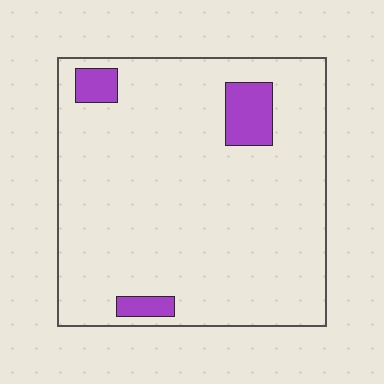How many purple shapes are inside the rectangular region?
3.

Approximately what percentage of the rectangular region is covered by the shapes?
Approximately 10%.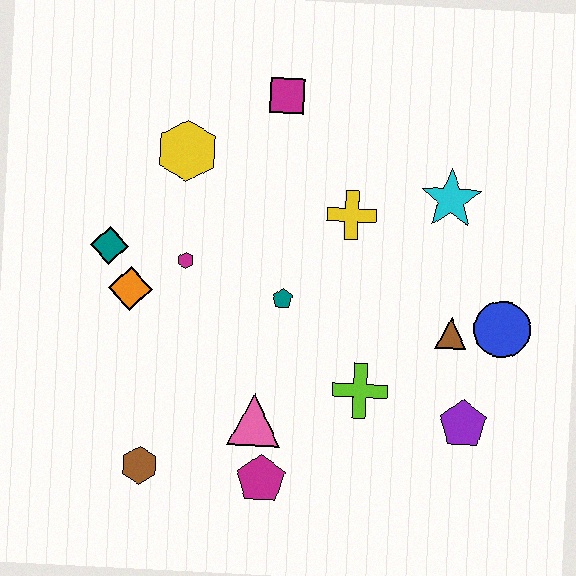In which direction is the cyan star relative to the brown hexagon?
The cyan star is to the right of the brown hexagon.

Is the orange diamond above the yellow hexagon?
No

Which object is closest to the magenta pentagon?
The pink triangle is closest to the magenta pentagon.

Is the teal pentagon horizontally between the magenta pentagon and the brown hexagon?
No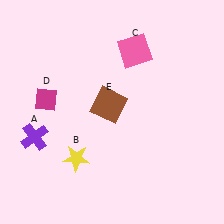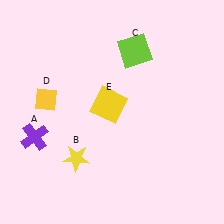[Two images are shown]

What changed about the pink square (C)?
In Image 1, C is pink. In Image 2, it changed to lime.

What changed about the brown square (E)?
In Image 1, E is brown. In Image 2, it changed to yellow.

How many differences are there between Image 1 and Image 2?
There are 3 differences between the two images.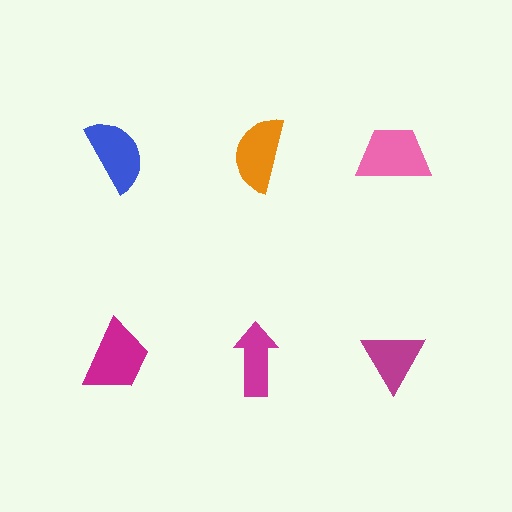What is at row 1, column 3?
A pink trapezoid.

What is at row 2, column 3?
A magenta triangle.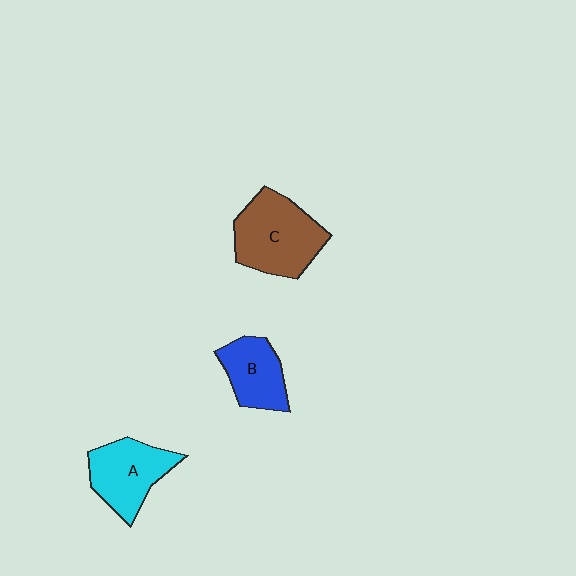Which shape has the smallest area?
Shape B (blue).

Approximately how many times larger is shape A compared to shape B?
Approximately 1.2 times.